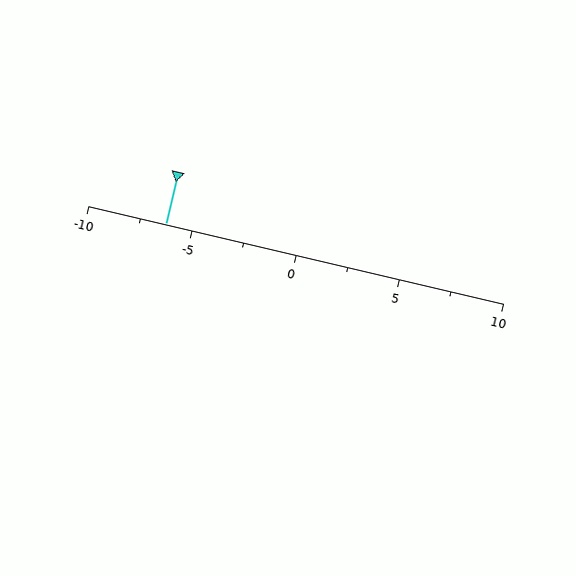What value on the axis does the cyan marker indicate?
The marker indicates approximately -6.2.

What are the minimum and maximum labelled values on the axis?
The axis runs from -10 to 10.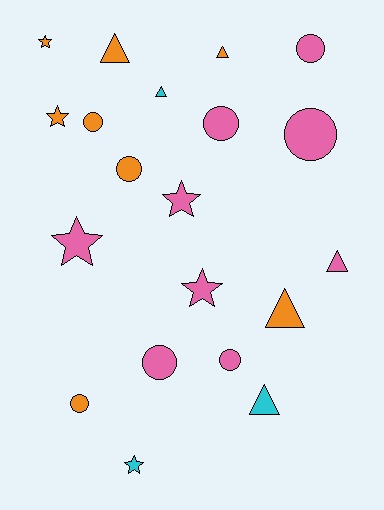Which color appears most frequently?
Pink, with 9 objects.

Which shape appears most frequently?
Circle, with 8 objects.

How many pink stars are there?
There are 3 pink stars.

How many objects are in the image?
There are 20 objects.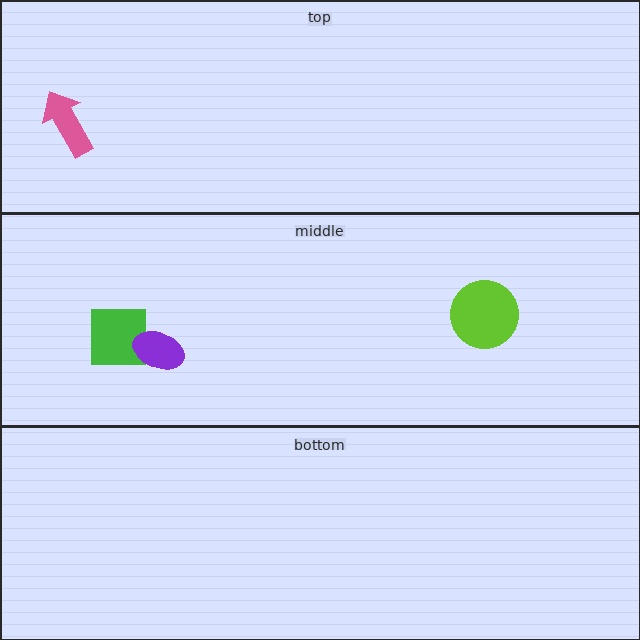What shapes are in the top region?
The pink arrow.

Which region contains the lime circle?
The middle region.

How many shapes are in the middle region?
3.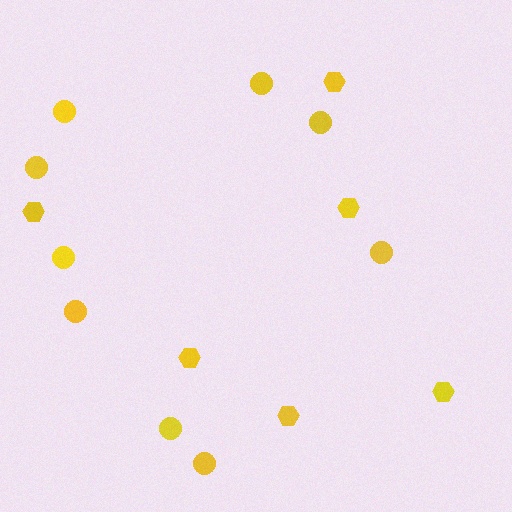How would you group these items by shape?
There are 2 groups: one group of circles (9) and one group of hexagons (6).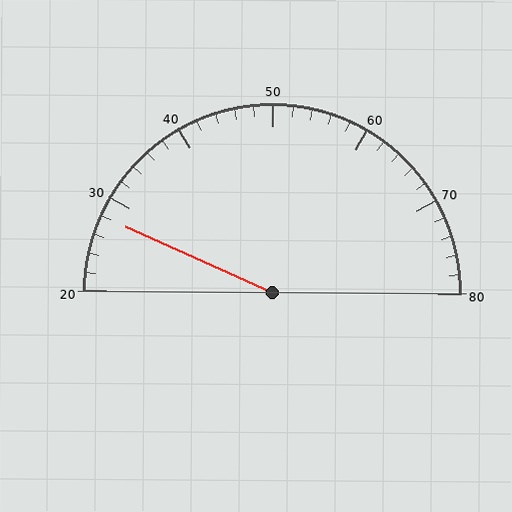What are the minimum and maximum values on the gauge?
The gauge ranges from 20 to 80.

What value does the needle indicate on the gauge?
The needle indicates approximately 28.